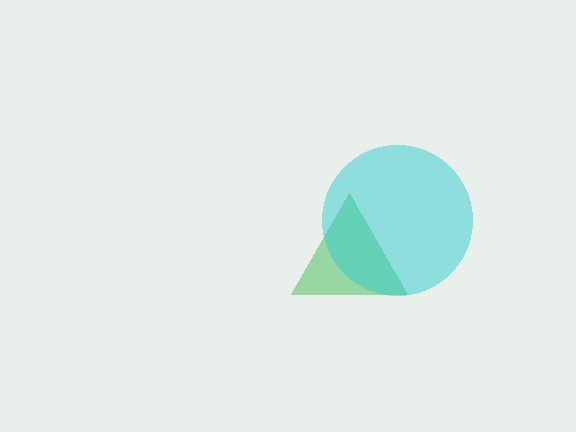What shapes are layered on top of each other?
The layered shapes are: a green triangle, a cyan circle.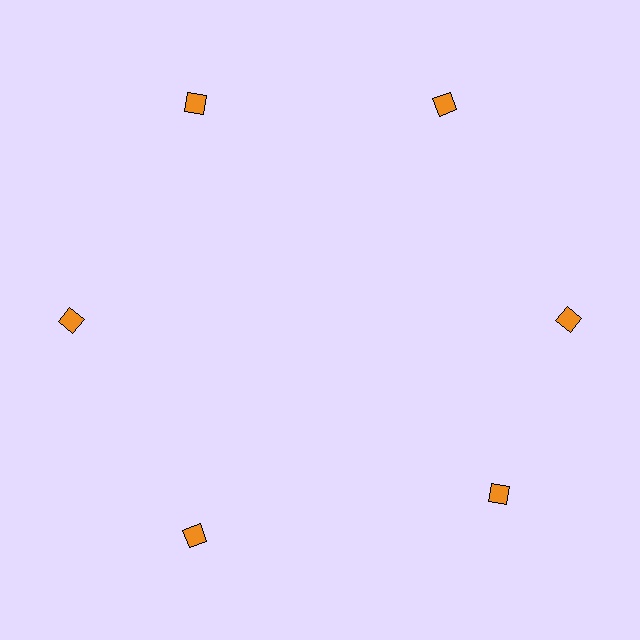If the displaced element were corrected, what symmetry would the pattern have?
It would have 6-fold rotational symmetry — the pattern would map onto itself every 60 degrees.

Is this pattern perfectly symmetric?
No. The 6 orange diamonds are arranged in a ring, but one element near the 5 o'clock position is rotated out of alignment along the ring, breaking the 6-fold rotational symmetry.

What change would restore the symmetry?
The symmetry would be restored by rotating it back into even spacing with its neighbors so that all 6 diamonds sit at equal angles and equal distance from the center.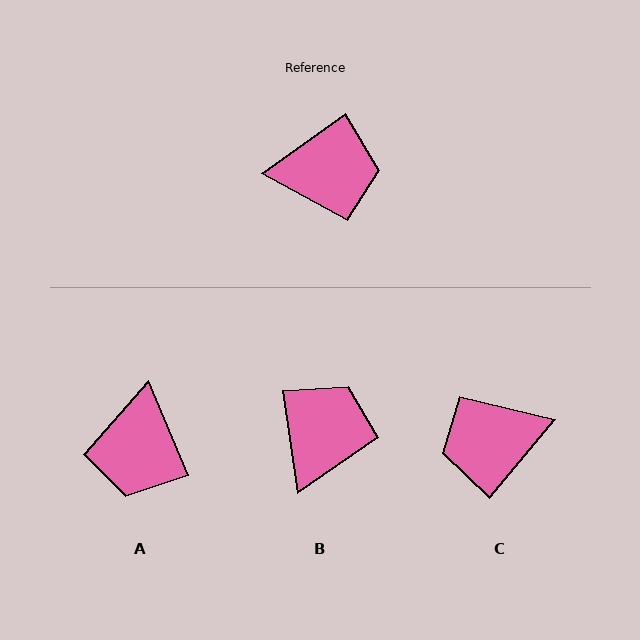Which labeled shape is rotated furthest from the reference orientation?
C, about 165 degrees away.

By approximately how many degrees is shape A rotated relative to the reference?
Approximately 103 degrees clockwise.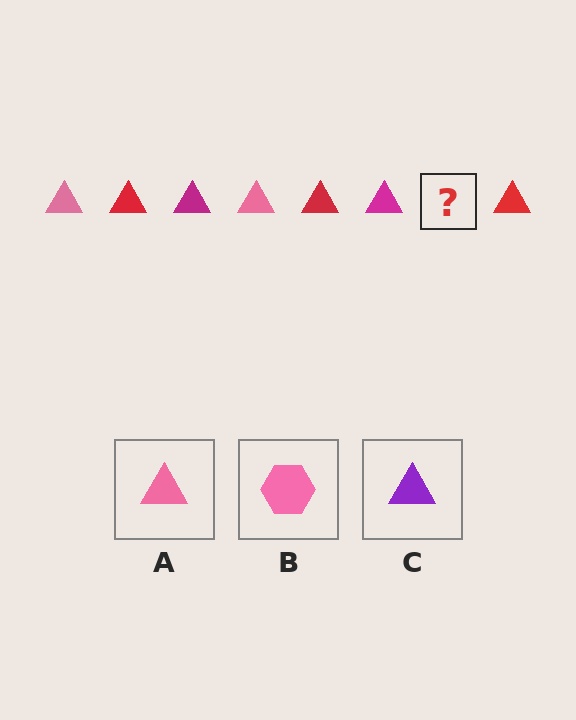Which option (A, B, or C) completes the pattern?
A.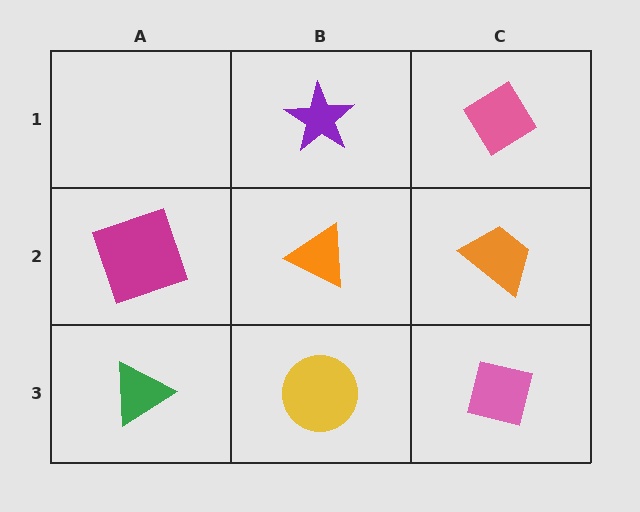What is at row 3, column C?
A pink square.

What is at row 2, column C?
An orange trapezoid.